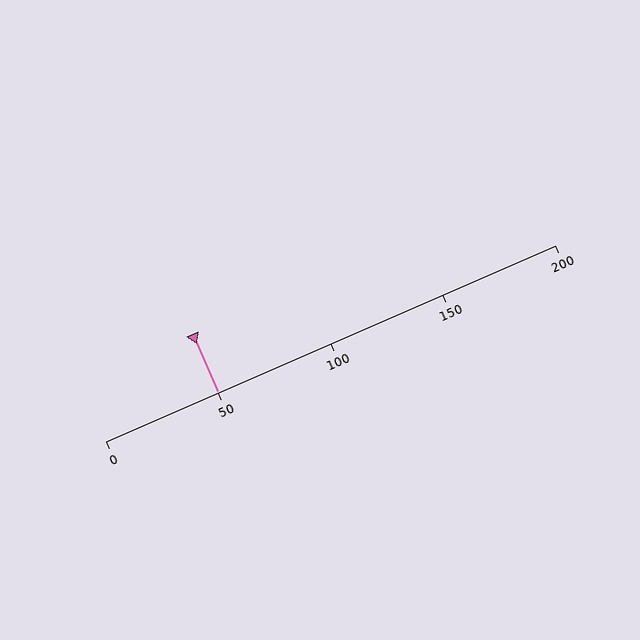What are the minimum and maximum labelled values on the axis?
The axis runs from 0 to 200.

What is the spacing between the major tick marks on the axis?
The major ticks are spaced 50 apart.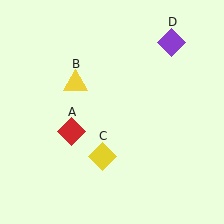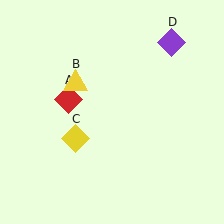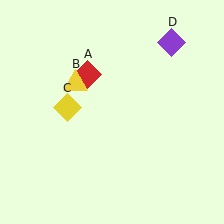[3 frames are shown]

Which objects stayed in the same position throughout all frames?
Yellow triangle (object B) and purple diamond (object D) remained stationary.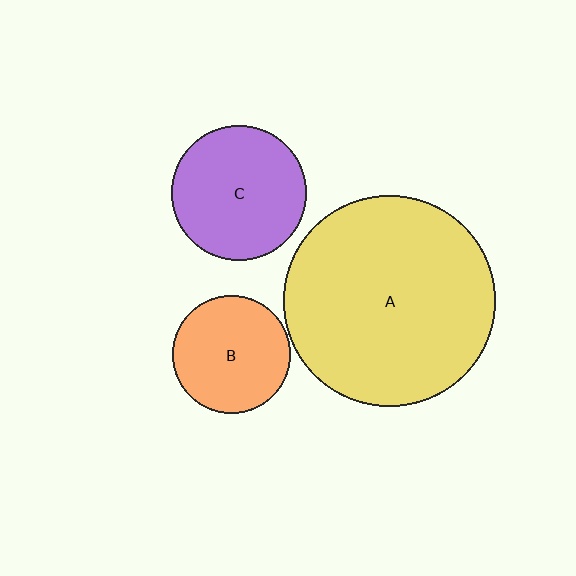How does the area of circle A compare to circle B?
Approximately 3.2 times.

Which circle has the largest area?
Circle A (yellow).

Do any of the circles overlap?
No, none of the circles overlap.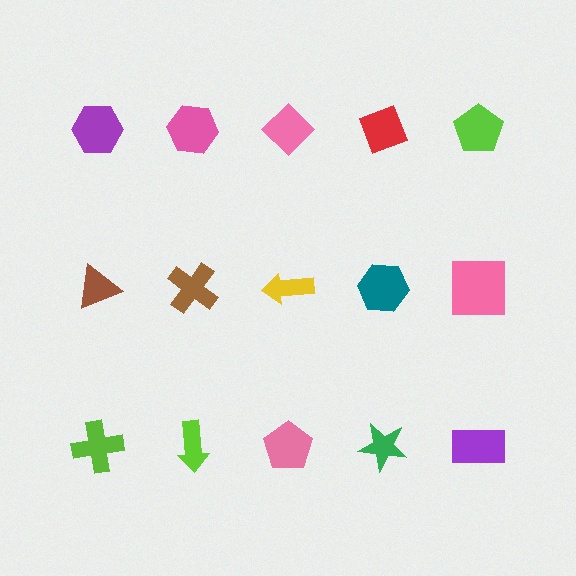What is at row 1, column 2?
A pink hexagon.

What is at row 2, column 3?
A yellow arrow.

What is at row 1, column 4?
A red diamond.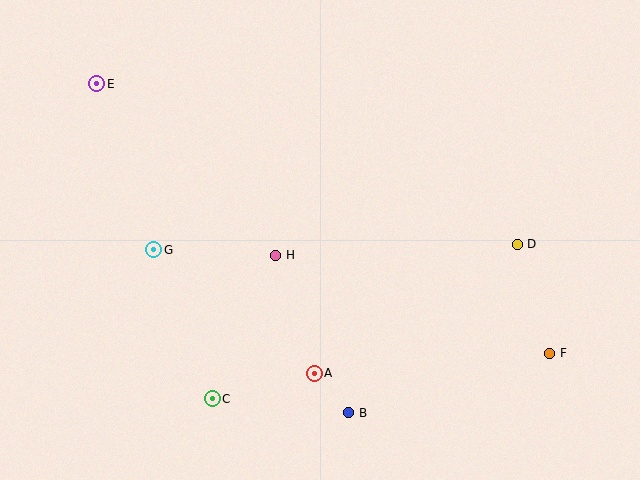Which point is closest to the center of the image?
Point H at (276, 255) is closest to the center.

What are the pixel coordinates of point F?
Point F is at (550, 353).